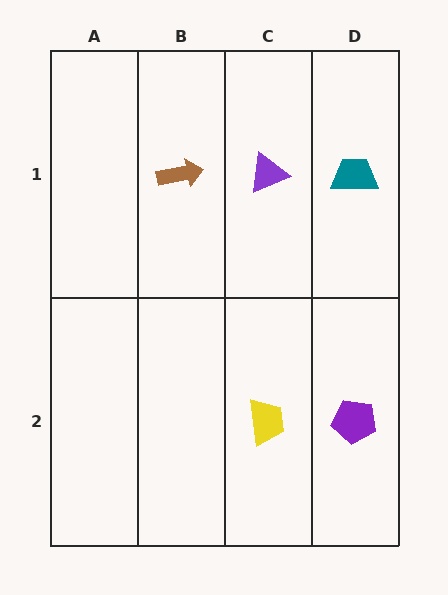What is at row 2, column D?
A purple pentagon.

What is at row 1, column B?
A brown arrow.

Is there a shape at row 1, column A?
No, that cell is empty.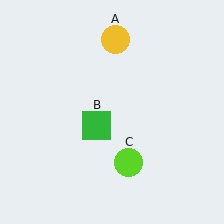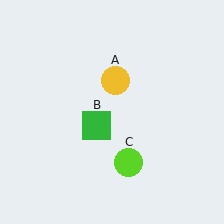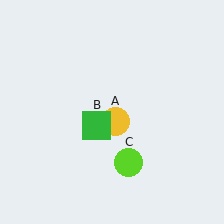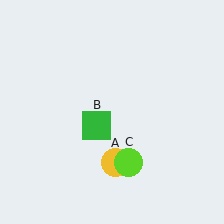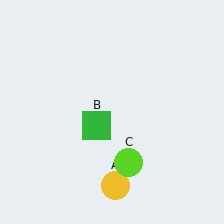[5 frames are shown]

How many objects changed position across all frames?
1 object changed position: yellow circle (object A).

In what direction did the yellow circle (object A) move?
The yellow circle (object A) moved down.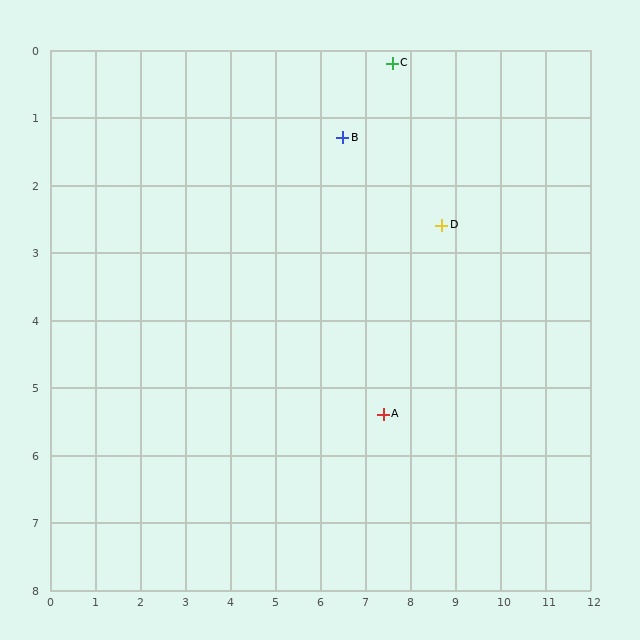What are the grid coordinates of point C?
Point C is at approximately (7.6, 0.2).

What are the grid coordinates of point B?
Point B is at approximately (6.5, 1.3).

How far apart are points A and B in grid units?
Points A and B are about 4.2 grid units apart.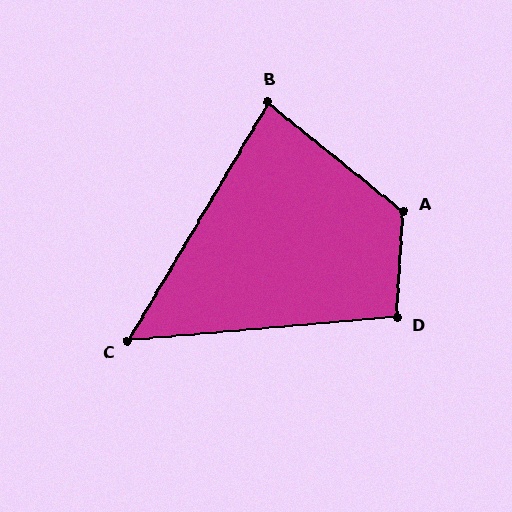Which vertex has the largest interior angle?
A, at approximately 125 degrees.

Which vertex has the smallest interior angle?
C, at approximately 55 degrees.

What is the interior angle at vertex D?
Approximately 98 degrees (obtuse).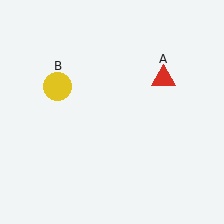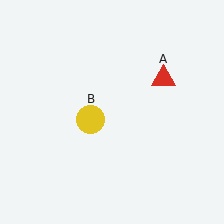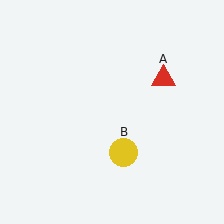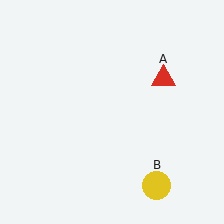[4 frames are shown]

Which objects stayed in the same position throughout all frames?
Red triangle (object A) remained stationary.